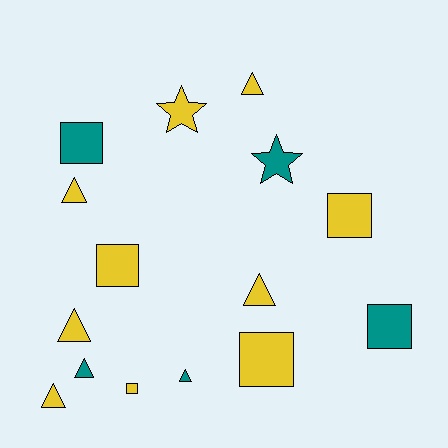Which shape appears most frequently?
Triangle, with 7 objects.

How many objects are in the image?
There are 15 objects.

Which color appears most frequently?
Yellow, with 10 objects.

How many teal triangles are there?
There are 2 teal triangles.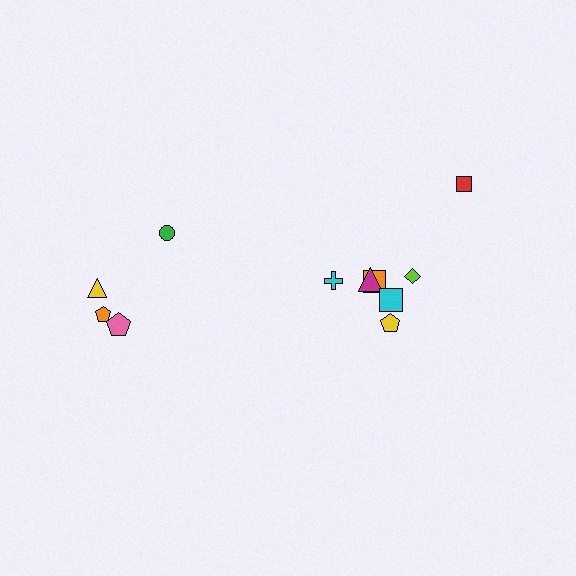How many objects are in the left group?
There are 4 objects.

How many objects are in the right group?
There are 7 objects.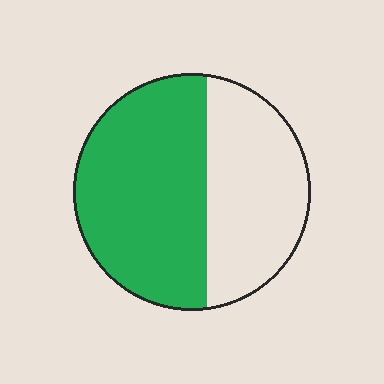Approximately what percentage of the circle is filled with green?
Approximately 60%.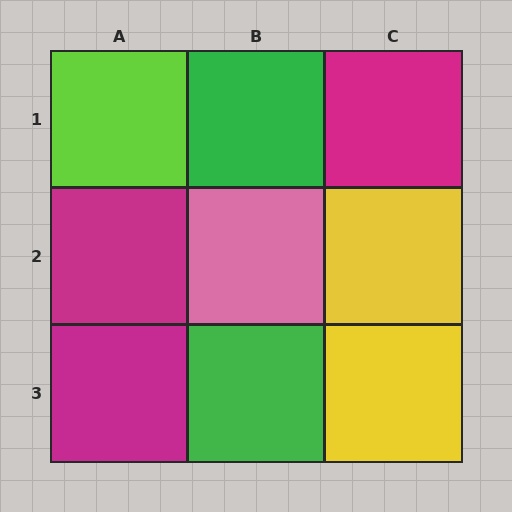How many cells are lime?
1 cell is lime.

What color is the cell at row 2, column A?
Magenta.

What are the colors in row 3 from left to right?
Magenta, green, yellow.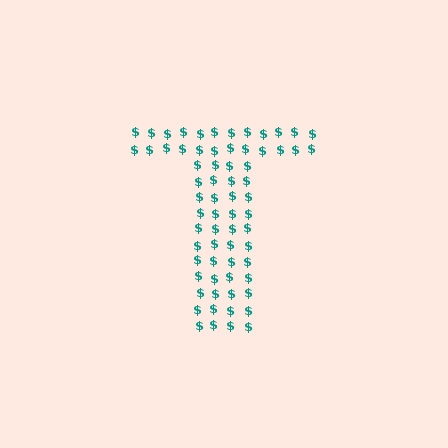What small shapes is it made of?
It is made of small dollar signs.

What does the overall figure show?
The overall figure shows the letter T.